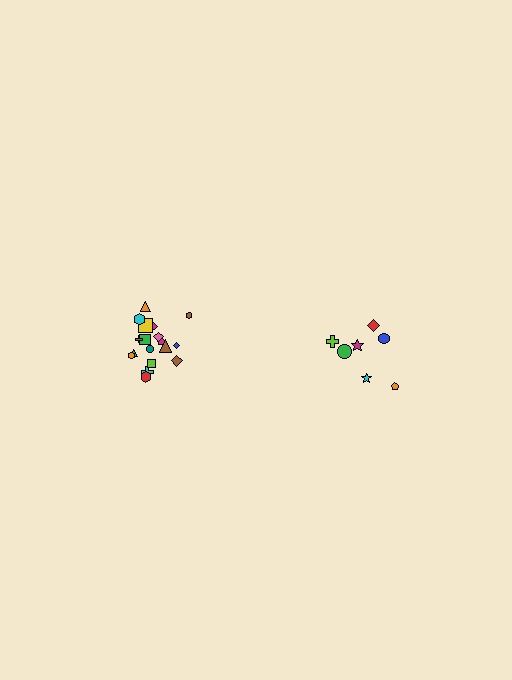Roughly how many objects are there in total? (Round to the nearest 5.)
Roughly 25 objects in total.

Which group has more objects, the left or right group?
The left group.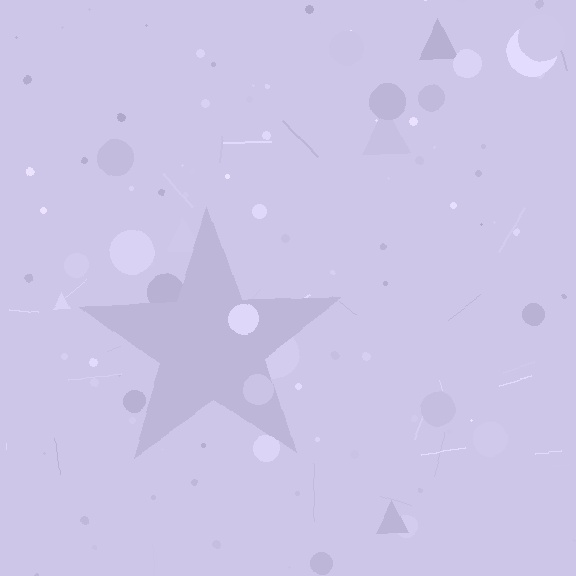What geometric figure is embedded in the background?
A star is embedded in the background.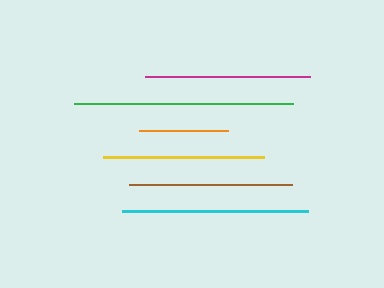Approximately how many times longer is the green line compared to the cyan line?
The green line is approximately 1.2 times the length of the cyan line.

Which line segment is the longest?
The green line is the longest at approximately 218 pixels.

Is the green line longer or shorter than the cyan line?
The green line is longer than the cyan line.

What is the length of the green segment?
The green segment is approximately 218 pixels long.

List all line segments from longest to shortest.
From longest to shortest: green, cyan, magenta, brown, yellow, orange.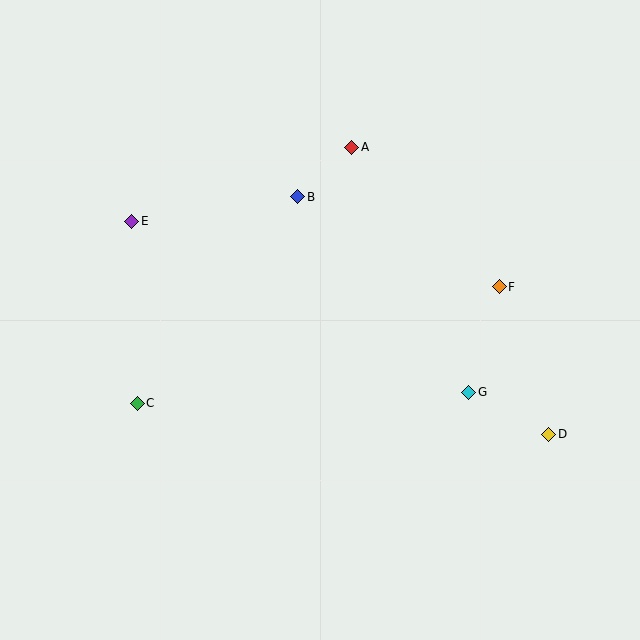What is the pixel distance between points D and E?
The distance between D and E is 468 pixels.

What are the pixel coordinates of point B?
Point B is at (298, 197).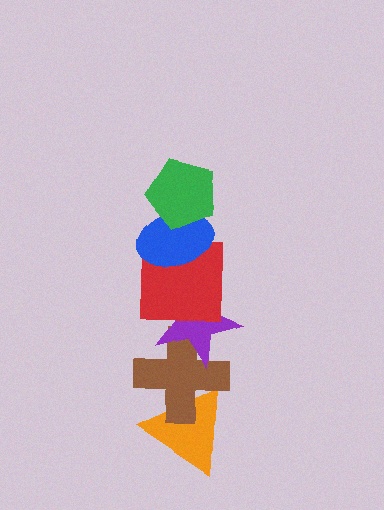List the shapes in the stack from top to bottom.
From top to bottom: the green pentagon, the blue ellipse, the red square, the purple star, the brown cross, the orange triangle.